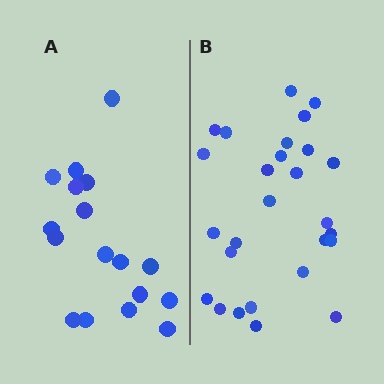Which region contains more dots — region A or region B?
Region B (the right region) has more dots.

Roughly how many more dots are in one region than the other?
Region B has roughly 10 or so more dots than region A.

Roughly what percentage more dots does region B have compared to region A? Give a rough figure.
About 60% more.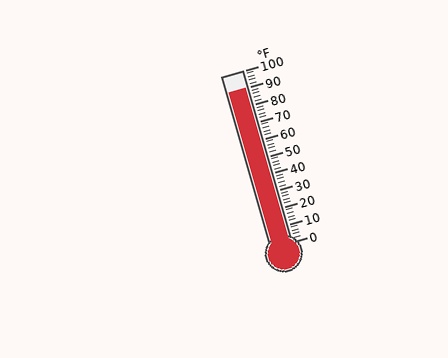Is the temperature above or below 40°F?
The temperature is above 40°F.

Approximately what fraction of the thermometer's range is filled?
The thermometer is filled to approximately 90% of its range.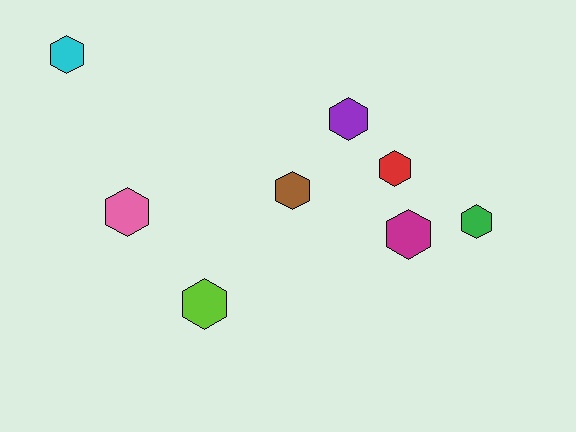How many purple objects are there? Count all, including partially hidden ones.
There is 1 purple object.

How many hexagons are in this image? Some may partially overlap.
There are 8 hexagons.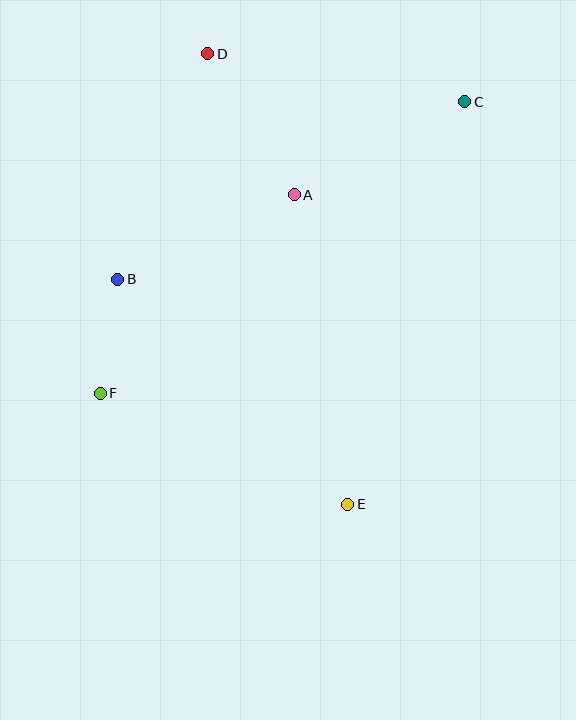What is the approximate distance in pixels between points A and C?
The distance between A and C is approximately 194 pixels.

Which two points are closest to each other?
Points B and F are closest to each other.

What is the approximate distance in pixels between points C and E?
The distance between C and E is approximately 419 pixels.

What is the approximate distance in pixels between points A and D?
The distance between A and D is approximately 165 pixels.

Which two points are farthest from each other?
Points D and E are farthest from each other.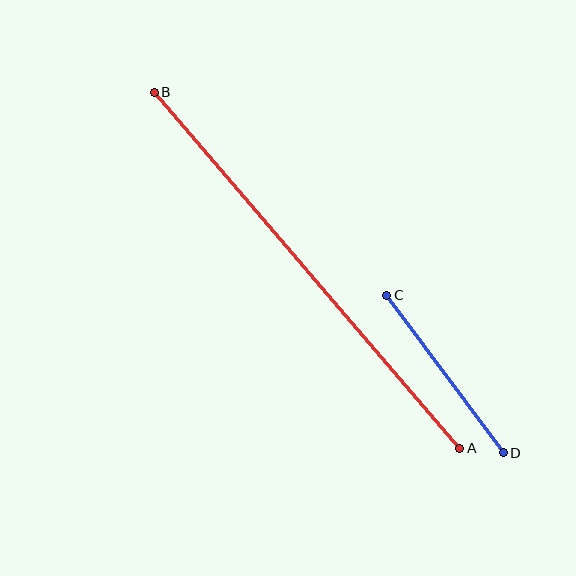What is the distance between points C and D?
The distance is approximately 196 pixels.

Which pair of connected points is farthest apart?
Points A and B are farthest apart.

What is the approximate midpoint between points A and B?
The midpoint is at approximately (307, 270) pixels.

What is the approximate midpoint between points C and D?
The midpoint is at approximately (445, 374) pixels.